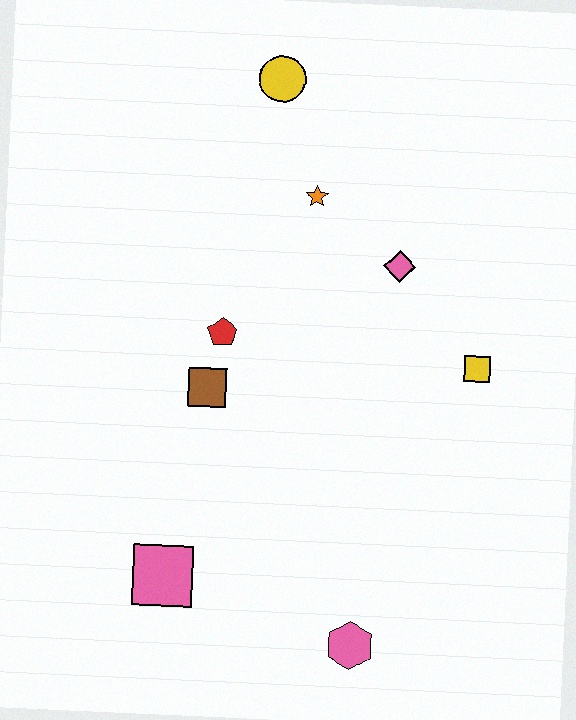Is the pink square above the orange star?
No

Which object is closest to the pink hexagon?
The pink square is closest to the pink hexagon.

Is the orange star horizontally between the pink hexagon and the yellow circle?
Yes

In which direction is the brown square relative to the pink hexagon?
The brown square is above the pink hexagon.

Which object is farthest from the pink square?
The yellow circle is farthest from the pink square.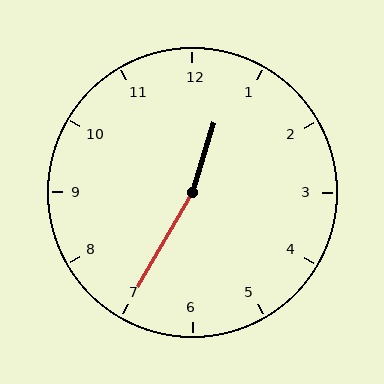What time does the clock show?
12:35.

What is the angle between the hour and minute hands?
Approximately 168 degrees.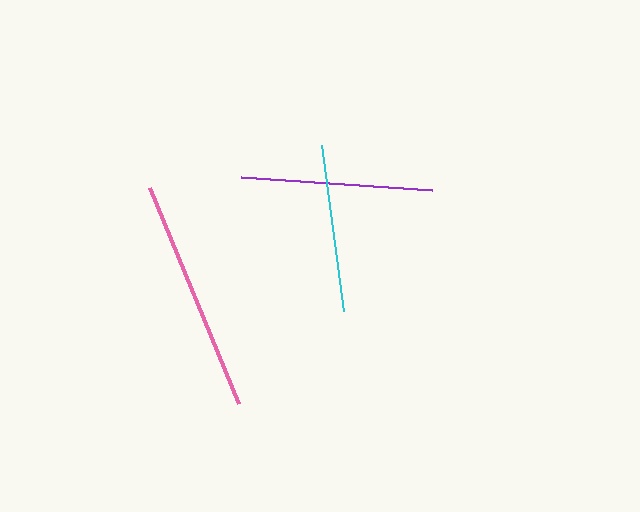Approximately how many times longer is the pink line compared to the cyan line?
The pink line is approximately 1.4 times the length of the cyan line.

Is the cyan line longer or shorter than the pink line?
The pink line is longer than the cyan line.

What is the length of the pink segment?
The pink segment is approximately 234 pixels long.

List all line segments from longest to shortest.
From longest to shortest: pink, purple, cyan.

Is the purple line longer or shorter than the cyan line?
The purple line is longer than the cyan line.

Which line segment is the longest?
The pink line is the longest at approximately 234 pixels.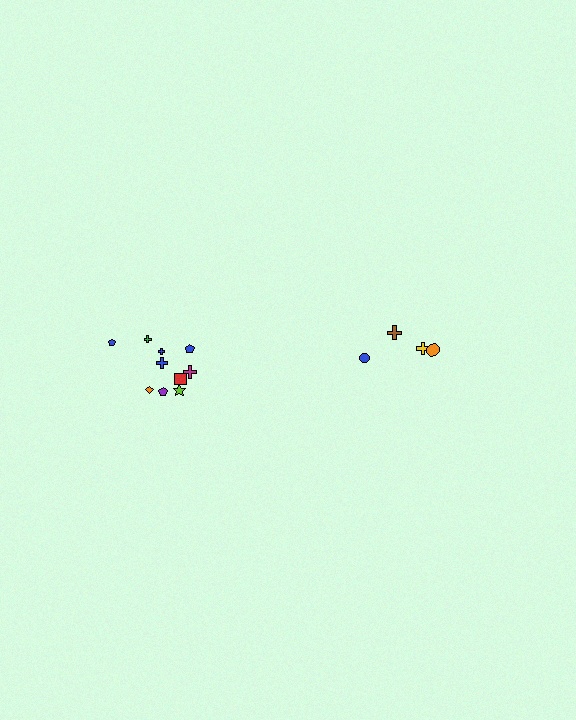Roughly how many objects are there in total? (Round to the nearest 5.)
Roughly 15 objects in total.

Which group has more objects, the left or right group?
The left group.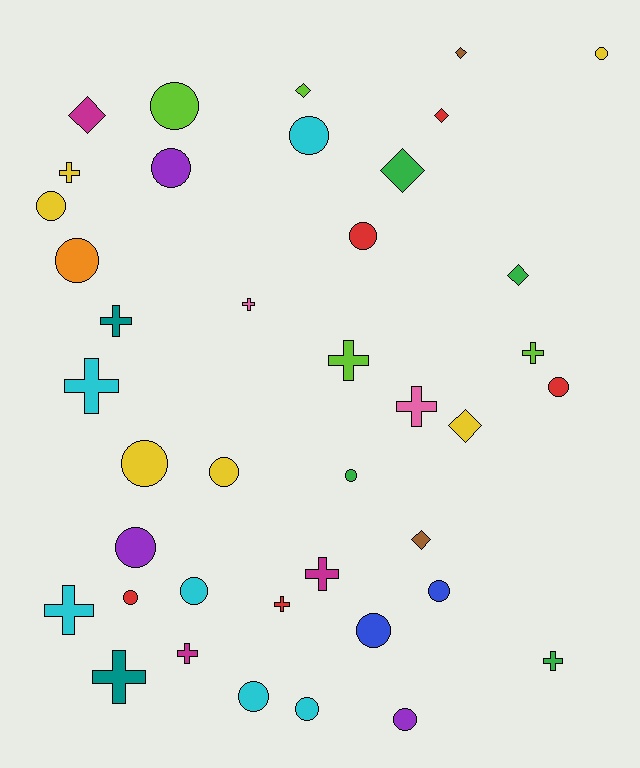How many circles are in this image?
There are 19 circles.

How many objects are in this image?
There are 40 objects.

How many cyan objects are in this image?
There are 6 cyan objects.